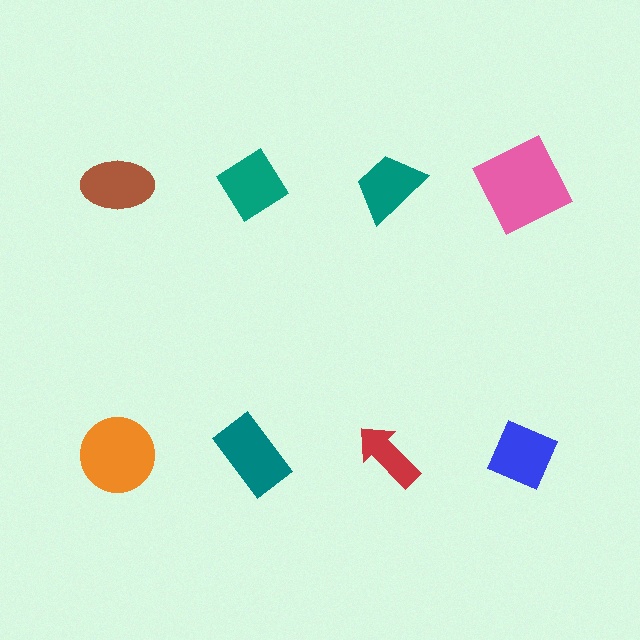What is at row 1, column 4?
A pink square.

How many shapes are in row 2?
4 shapes.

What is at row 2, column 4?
A blue diamond.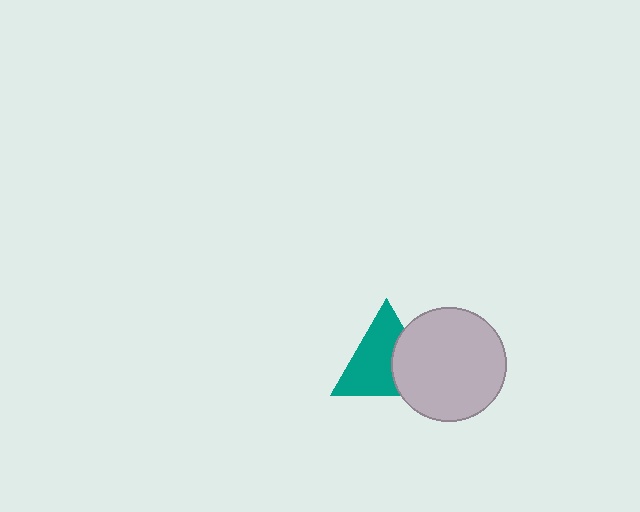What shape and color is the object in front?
The object in front is a light gray circle.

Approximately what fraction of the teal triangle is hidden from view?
Roughly 35% of the teal triangle is hidden behind the light gray circle.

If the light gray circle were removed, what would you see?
You would see the complete teal triangle.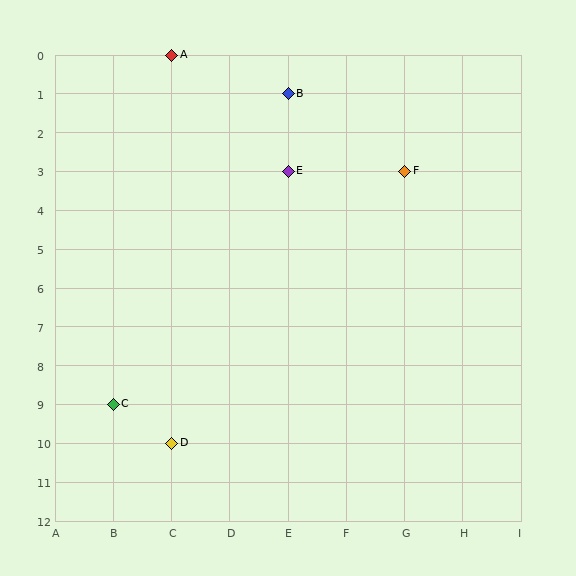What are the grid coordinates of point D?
Point D is at grid coordinates (C, 10).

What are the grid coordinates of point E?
Point E is at grid coordinates (E, 3).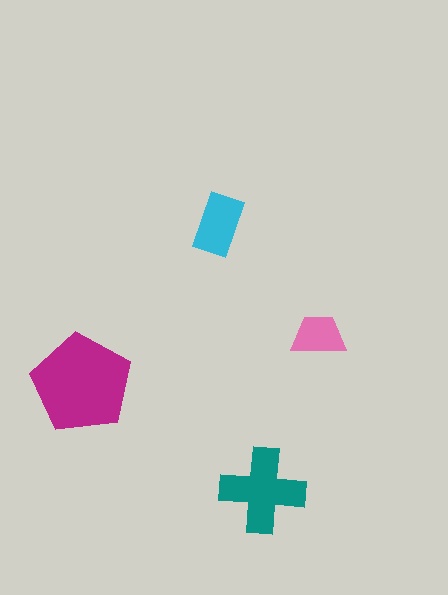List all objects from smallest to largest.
The pink trapezoid, the cyan rectangle, the teal cross, the magenta pentagon.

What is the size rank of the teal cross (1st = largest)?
2nd.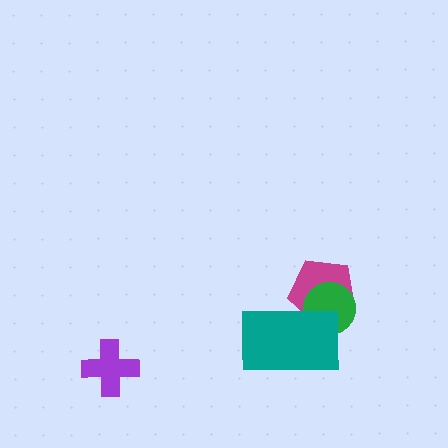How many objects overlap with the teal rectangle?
2 objects overlap with the teal rectangle.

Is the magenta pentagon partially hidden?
Yes, it is partially covered by another shape.